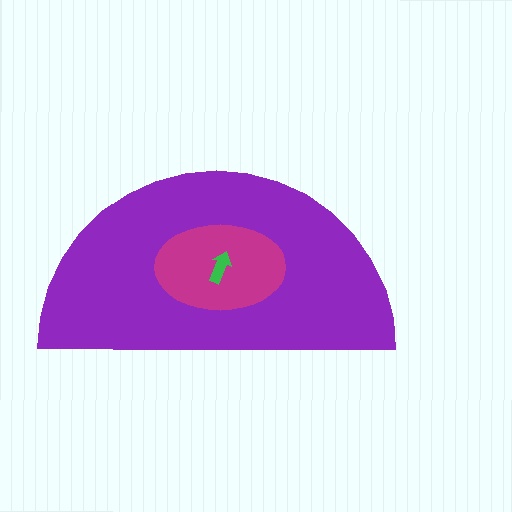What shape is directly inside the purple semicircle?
The magenta ellipse.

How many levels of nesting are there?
3.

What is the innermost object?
The green arrow.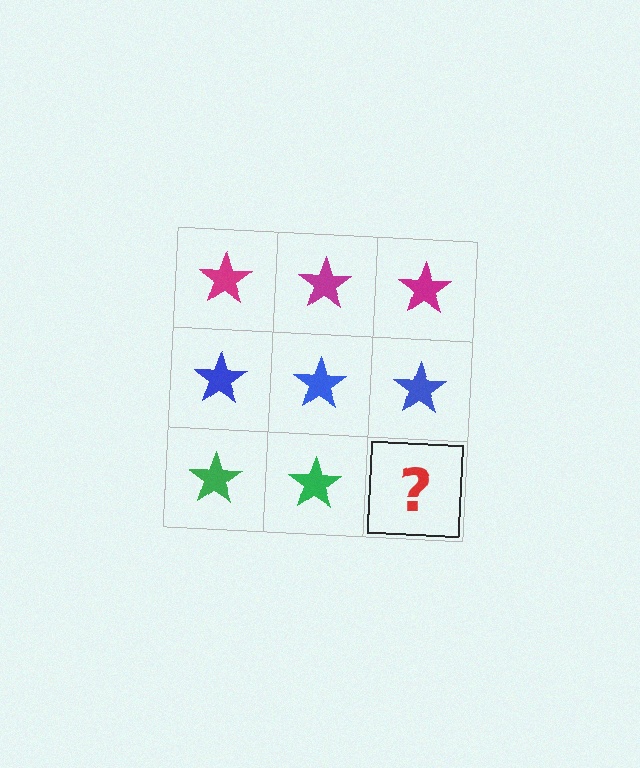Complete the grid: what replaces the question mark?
The question mark should be replaced with a green star.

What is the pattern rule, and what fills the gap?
The rule is that each row has a consistent color. The gap should be filled with a green star.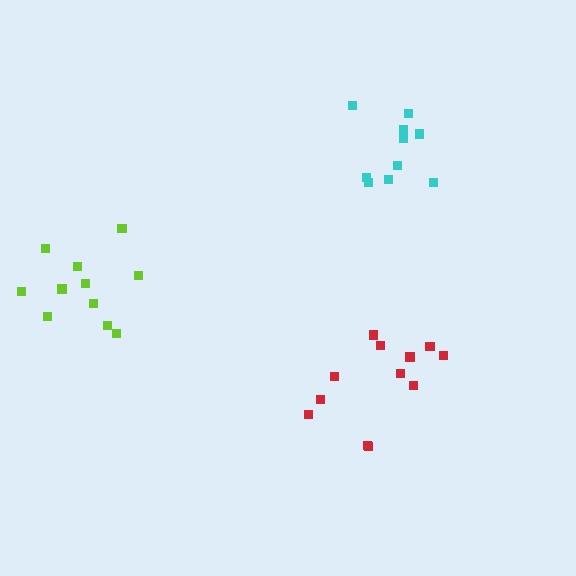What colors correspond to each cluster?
The clusters are colored: red, lime, cyan.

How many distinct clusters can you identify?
There are 3 distinct clusters.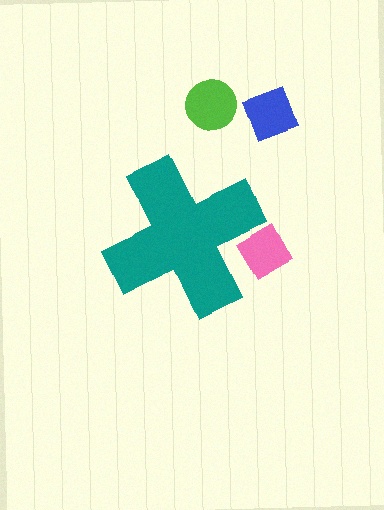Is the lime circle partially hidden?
No, the lime circle is fully visible.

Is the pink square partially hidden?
Yes, the pink square is partially hidden behind the teal cross.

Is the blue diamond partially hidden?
No, the blue diamond is fully visible.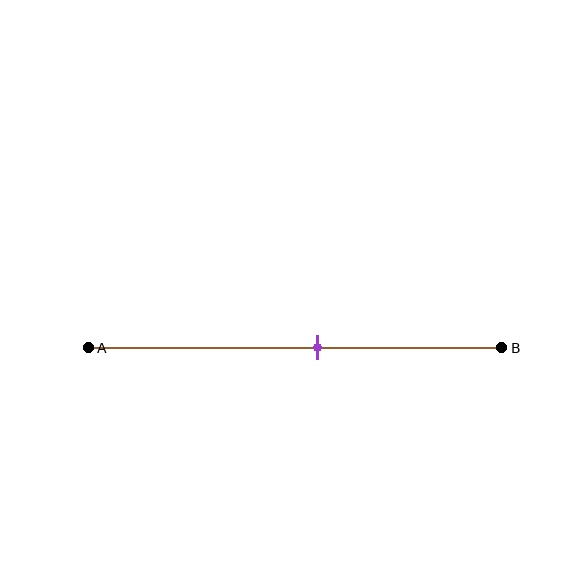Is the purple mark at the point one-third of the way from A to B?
No, the mark is at about 55% from A, not at the 33% one-third point.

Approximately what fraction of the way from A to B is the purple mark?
The purple mark is approximately 55% of the way from A to B.